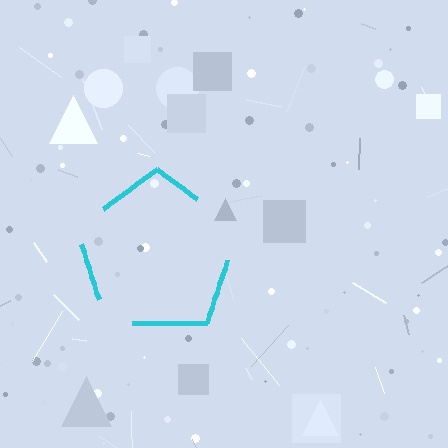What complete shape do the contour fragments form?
The contour fragments form a pentagon.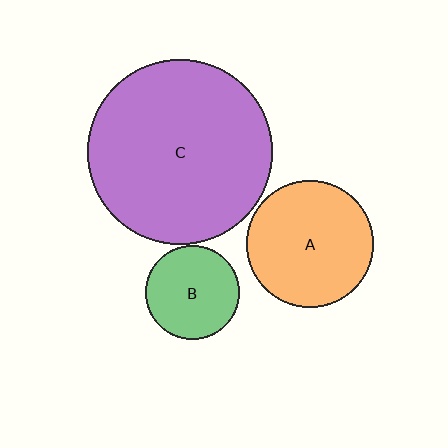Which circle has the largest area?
Circle C (purple).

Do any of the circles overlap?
No, none of the circles overlap.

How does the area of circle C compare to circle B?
Approximately 3.9 times.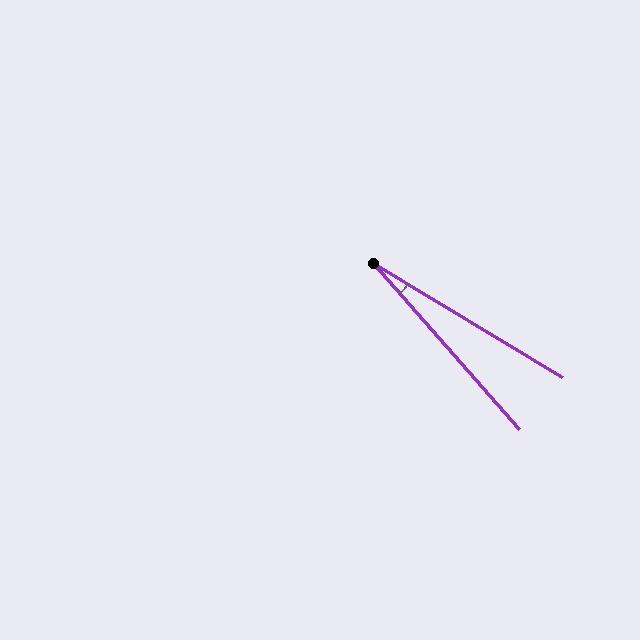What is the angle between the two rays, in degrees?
Approximately 18 degrees.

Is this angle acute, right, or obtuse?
It is acute.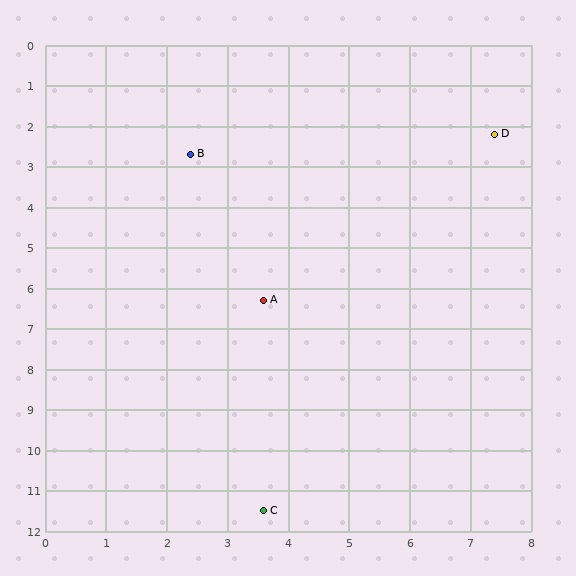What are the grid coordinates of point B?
Point B is at approximately (2.4, 2.7).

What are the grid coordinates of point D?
Point D is at approximately (7.4, 2.2).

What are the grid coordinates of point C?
Point C is at approximately (3.6, 11.5).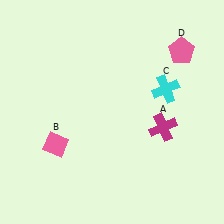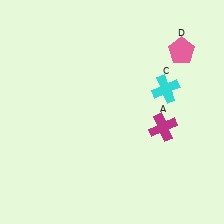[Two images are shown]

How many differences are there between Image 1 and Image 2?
There is 1 difference between the two images.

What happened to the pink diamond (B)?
The pink diamond (B) was removed in Image 2. It was in the bottom-left area of Image 1.